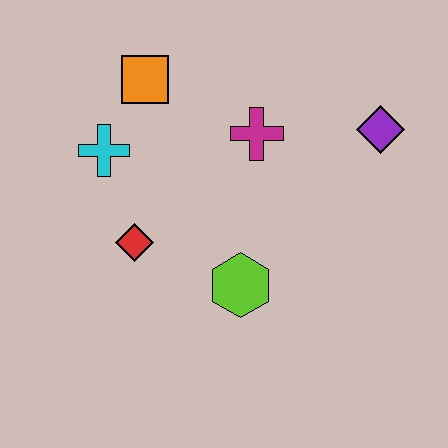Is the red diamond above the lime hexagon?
Yes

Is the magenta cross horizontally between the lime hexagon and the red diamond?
No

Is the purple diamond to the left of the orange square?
No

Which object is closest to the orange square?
The cyan cross is closest to the orange square.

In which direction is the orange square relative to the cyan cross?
The orange square is above the cyan cross.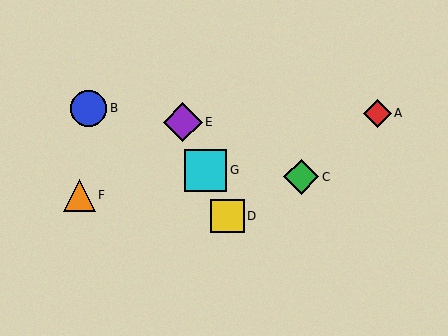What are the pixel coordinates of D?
Object D is at (227, 216).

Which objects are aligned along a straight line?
Objects D, E, G are aligned along a straight line.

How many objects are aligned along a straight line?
3 objects (D, E, G) are aligned along a straight line.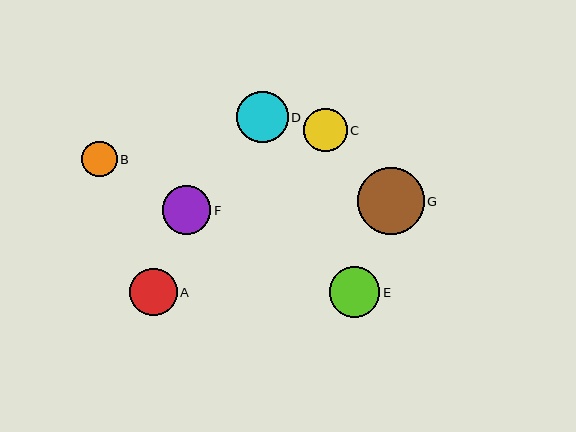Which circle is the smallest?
Circle B is the smallest with a size of approximately 35 pixels.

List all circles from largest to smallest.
From largest to smallest: G, D, E, F, A, C, B.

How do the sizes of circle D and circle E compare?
Circle D and circle E are approximately the same size.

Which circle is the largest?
Circle G is the largest with a size of approximately 67 pixels.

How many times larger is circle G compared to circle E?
Circle G is approximately 1.3 times the size of circle E.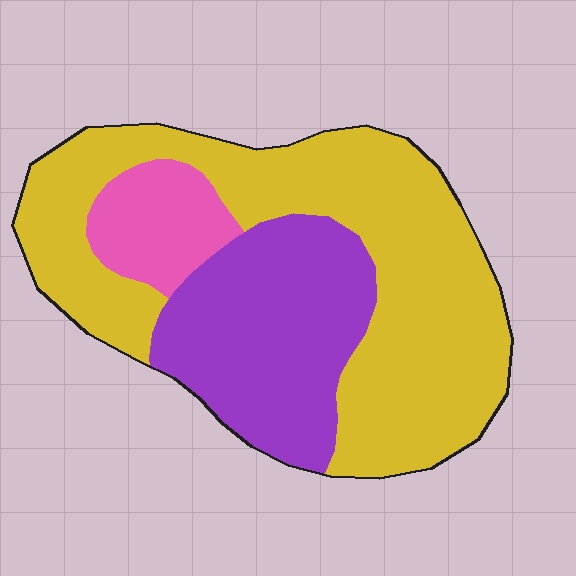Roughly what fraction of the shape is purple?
Purple covers 30% of the shape.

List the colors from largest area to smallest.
From largest to smallest: yellow, purple, pink.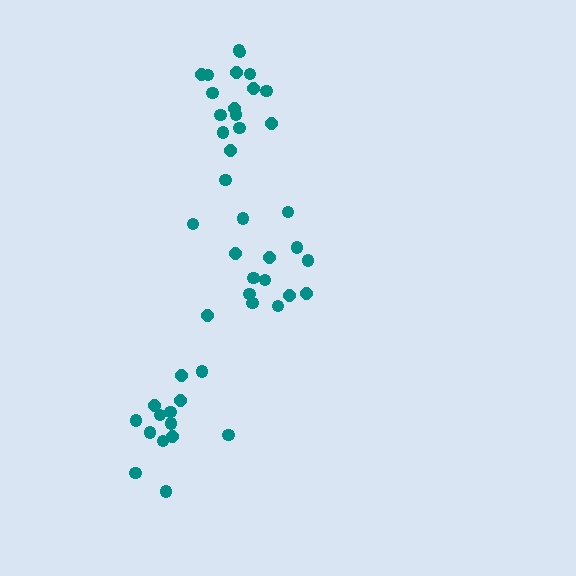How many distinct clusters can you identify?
There are 3 distinct clusters.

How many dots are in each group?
Group 1: 15 dots, Group 2: 17 dots, Group 3: 14 dots (46 total).